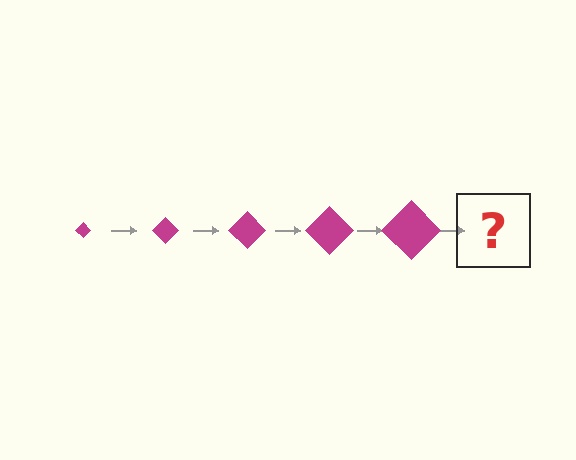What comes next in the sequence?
The next element should be a magenta diamond, larger than the previous one.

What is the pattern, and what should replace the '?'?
The pattern is that the diamond gets progressively larger each step. The '?' should be a magenta diamond, larger than the previous one.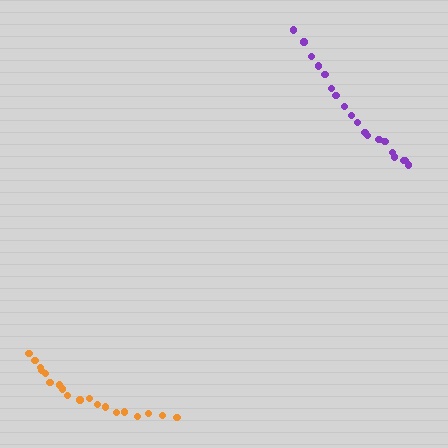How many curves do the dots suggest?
There are 2 distinct paths.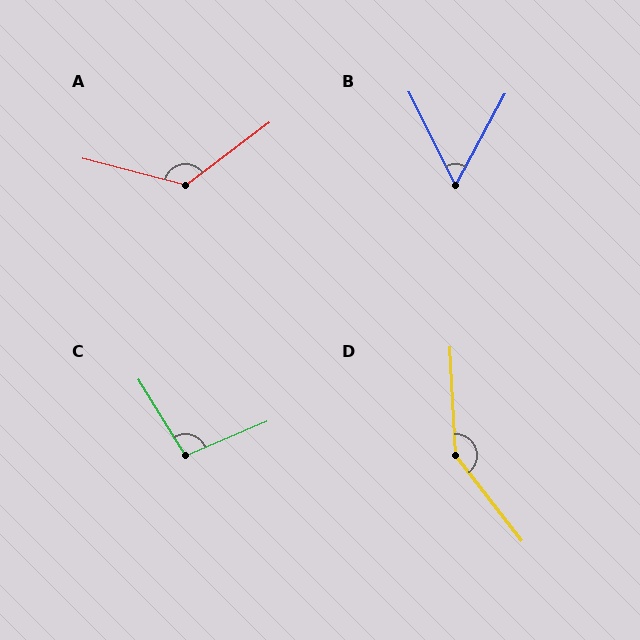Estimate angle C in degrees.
Approximately 98 degrees.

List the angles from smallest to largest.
B (55°), C (98°), A (128°), D (145°).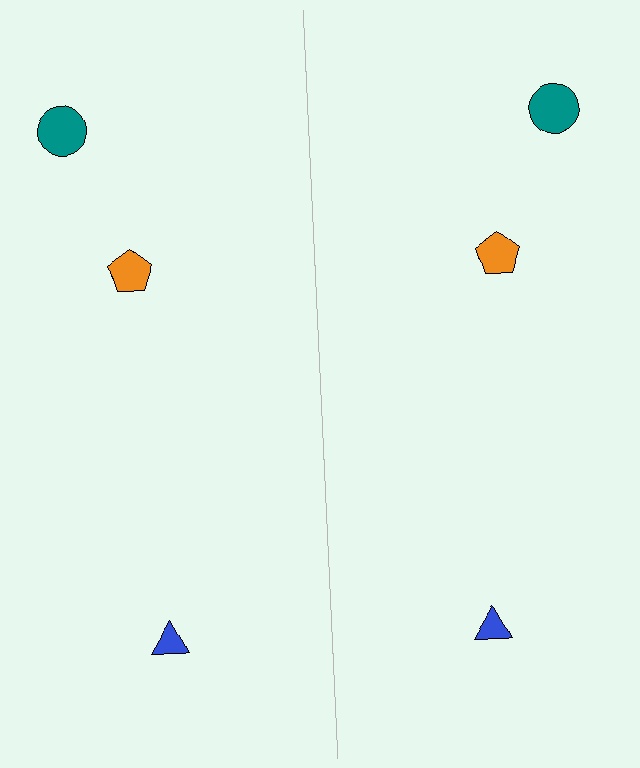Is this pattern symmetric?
Yes, this pattern has bilateral (reflection) symmetry.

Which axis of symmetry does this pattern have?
The pattern has a vertical axis of symmetry running through the center of the image.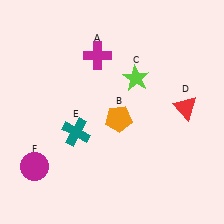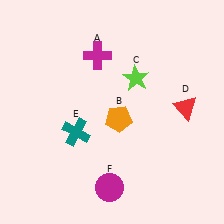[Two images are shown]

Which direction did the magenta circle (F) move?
The magenta circle (F) moved right.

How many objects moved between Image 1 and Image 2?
1 object moved between the two images.